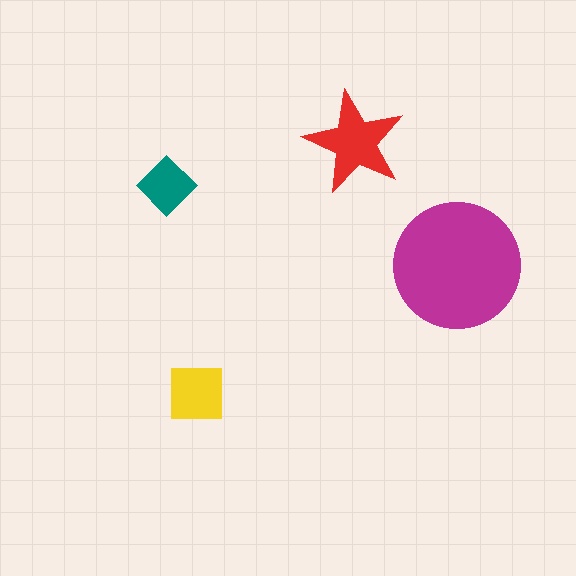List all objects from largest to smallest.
The magenta circle, the red star, the yellow square, the teal diamond.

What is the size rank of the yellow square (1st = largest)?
3rd.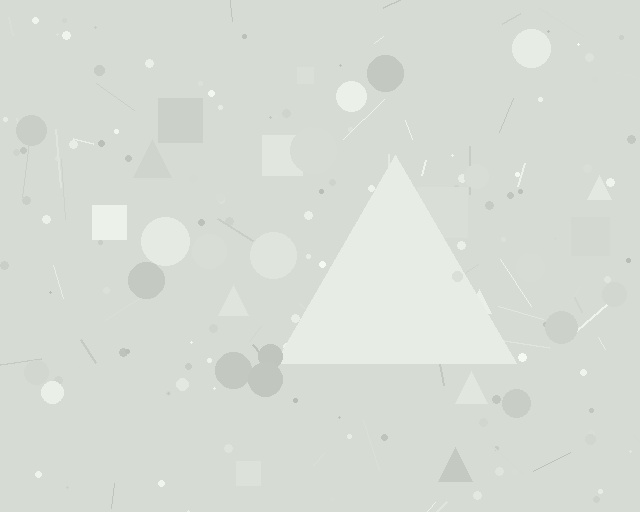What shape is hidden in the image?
A triangle is hidden in the image.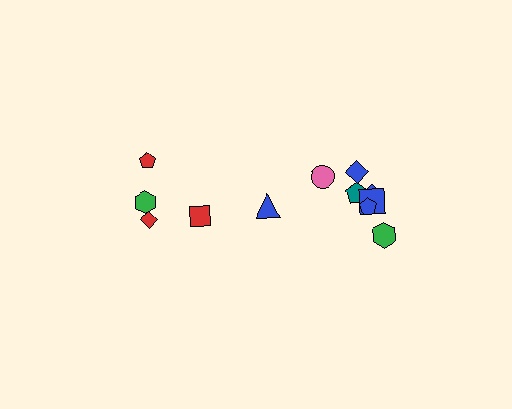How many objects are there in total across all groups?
There are 12 objects.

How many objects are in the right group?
There are 8 objects.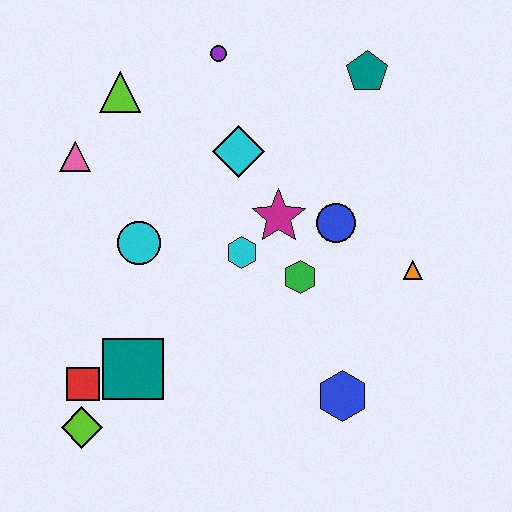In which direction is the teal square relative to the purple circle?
The teal square is below the purple circle.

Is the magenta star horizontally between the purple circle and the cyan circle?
No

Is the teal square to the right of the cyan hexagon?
No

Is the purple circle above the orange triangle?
Yes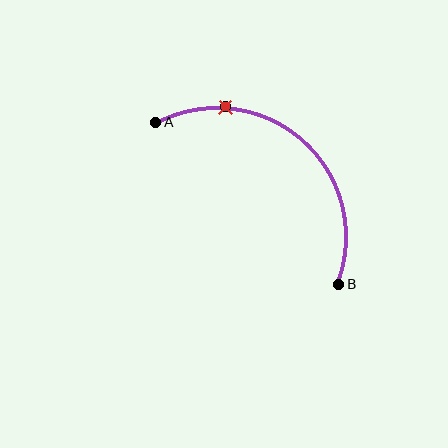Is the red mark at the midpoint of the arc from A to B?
No. The red mark lies on the arc but is closer to endpoint A. The arc midpoint would be at the point on the curve equidistant along the arc from both A and B.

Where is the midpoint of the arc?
The arc midpoint is the point on the curve farthest from the straight line joining A and B. It sits above and to the right of that line.